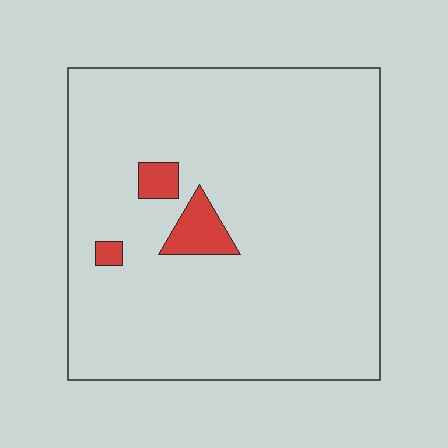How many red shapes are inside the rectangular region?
3.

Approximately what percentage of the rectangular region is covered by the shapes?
Approximately 5%.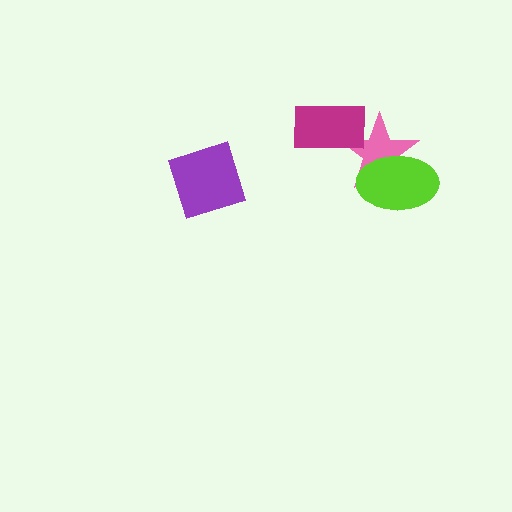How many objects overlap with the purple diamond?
0 objects overlap with the purple diamond.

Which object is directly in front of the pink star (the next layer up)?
The lime ellipse is directly in front of the pink star.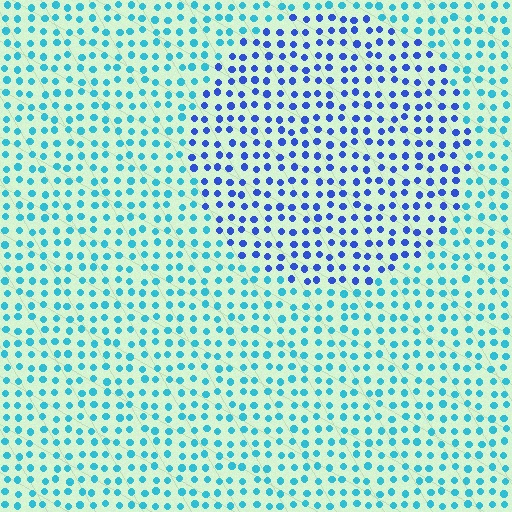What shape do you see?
I see a circle.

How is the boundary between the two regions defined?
The boundary is defined purely by a slight shift in hue (about 40 degrees). Spacing, size, and orientation are identical on both sides.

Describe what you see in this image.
The image is filled with small cyan elements in a uniform arrangement. A circle-shaped region is visible where the elements are tinted to a slightly different hue, forming a subtle color boundary.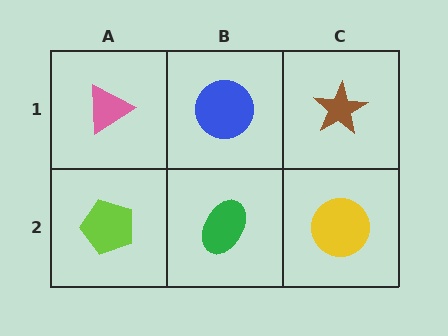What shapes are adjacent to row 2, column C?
A brown star (row 1, column C), a green ellipse (row 2, column B).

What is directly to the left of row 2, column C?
A green ellipse.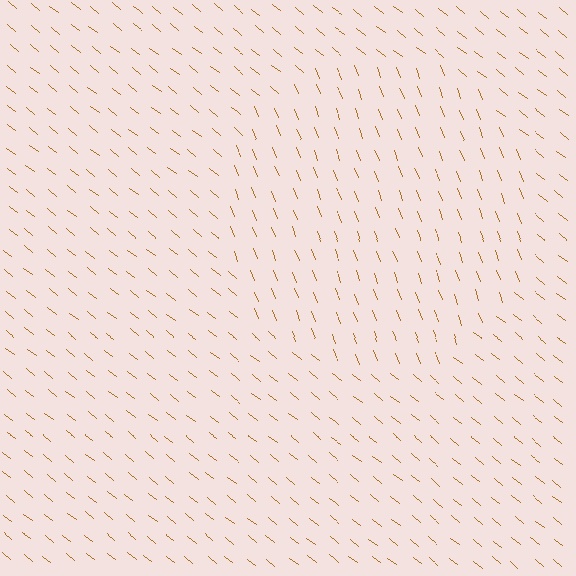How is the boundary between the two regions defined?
The boundary is defined purely by a change in line orientation (approximately 30 degrees difference). All lines are the same color and thickness.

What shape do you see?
I see a circle.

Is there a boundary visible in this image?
Yes, there is a texture boundary formed by a change in line orientation.